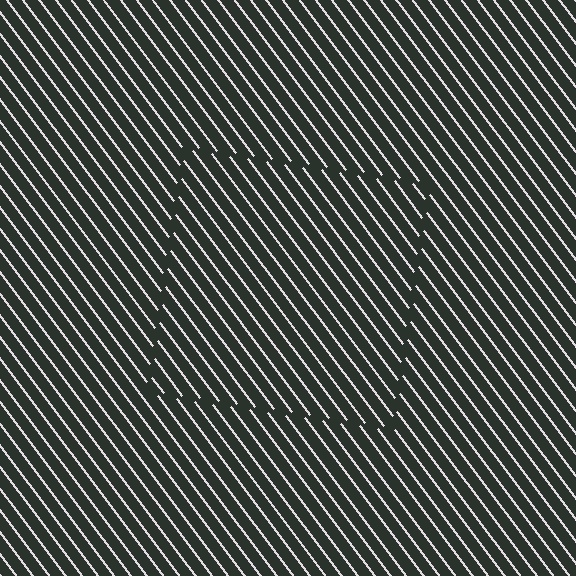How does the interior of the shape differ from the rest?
The interior of the shape contains the same grating, shifted by half a period — the contour is defined by the phase discontinuity where line-ends from the inner and outer gratings abut.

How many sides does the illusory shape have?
4 sides — the line-ends trace a square.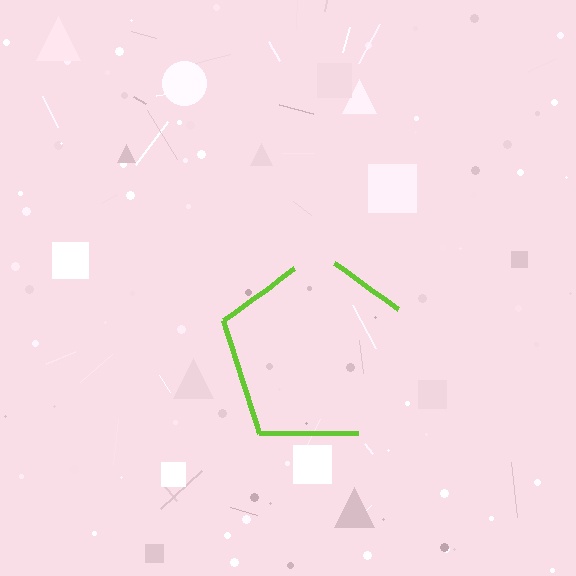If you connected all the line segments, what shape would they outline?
They would outline a pentagon.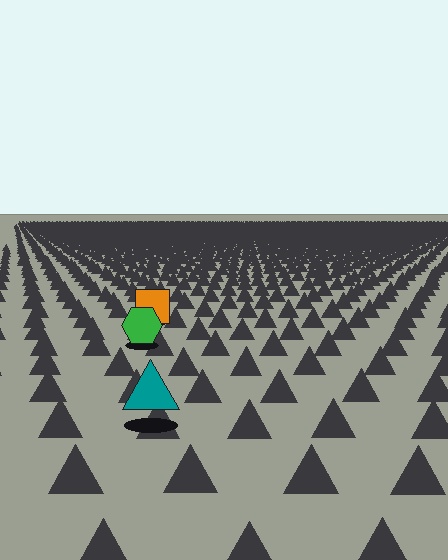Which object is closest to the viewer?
The teal triangle is closest. The texture marks near it are larger and more spread out.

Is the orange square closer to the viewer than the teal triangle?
No. The teal triangle is closer — you can tell from the texture gradient: the ground texture is coarser near it.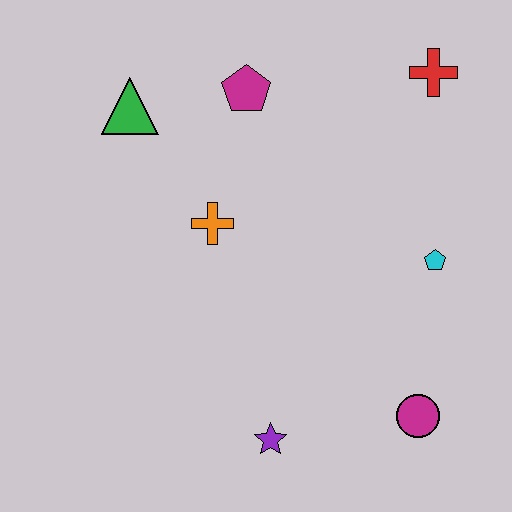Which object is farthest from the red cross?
The purple star is farthest from the red cross.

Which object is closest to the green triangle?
The magenta pentagon is closest to the green triangle.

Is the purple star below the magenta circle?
Yes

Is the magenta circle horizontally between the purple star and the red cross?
Yes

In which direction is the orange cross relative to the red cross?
The orange cross is to the left of the red cross.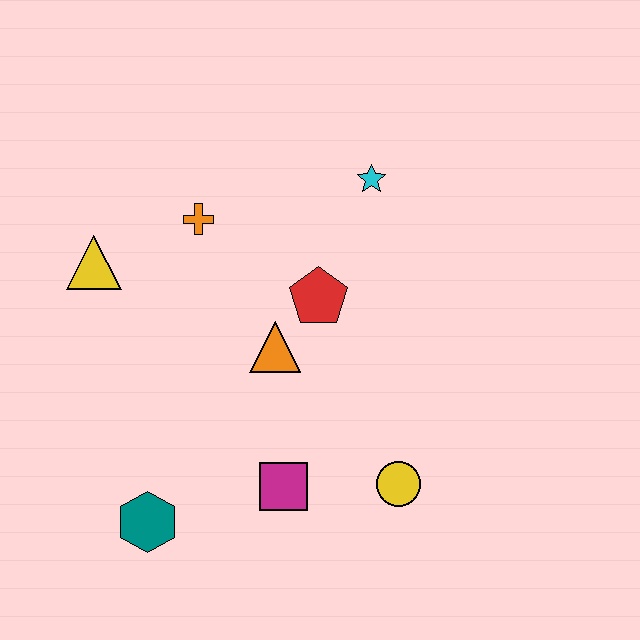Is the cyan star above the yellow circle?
Yes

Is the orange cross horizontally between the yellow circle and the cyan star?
No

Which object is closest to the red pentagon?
The orange triangle is closest to the red pentagon.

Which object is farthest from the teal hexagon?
The cyan star is farthest from the teal hexagon.